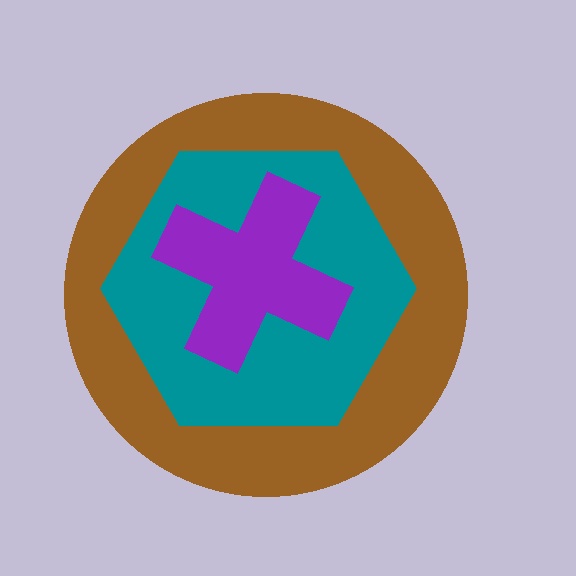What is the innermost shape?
The purple cross.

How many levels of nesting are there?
3.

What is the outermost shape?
The brown circle.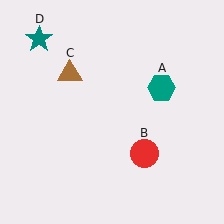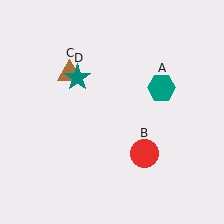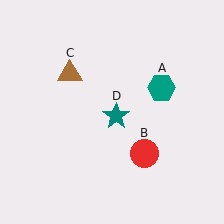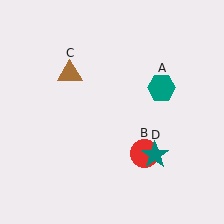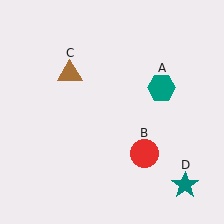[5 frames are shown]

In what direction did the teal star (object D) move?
The teal star (object D) moved down and to the right.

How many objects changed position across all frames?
1 object changed position: teal star (object D).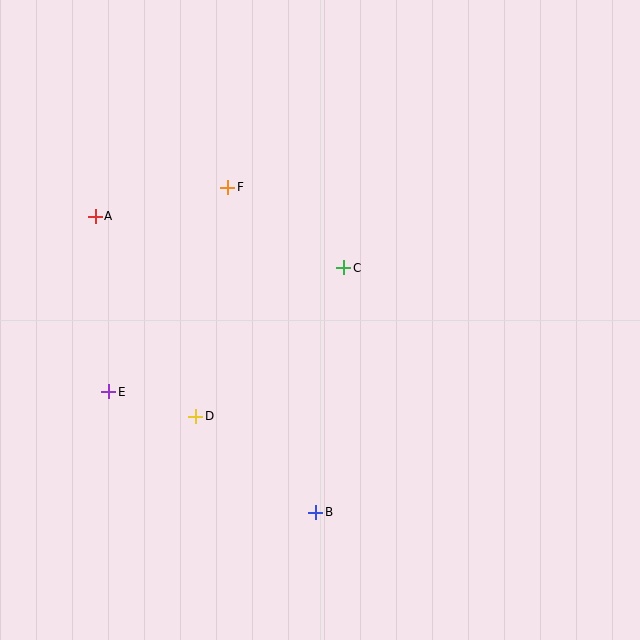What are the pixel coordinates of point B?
Point B is at (316, 512).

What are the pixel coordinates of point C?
Point C is at (344, 268).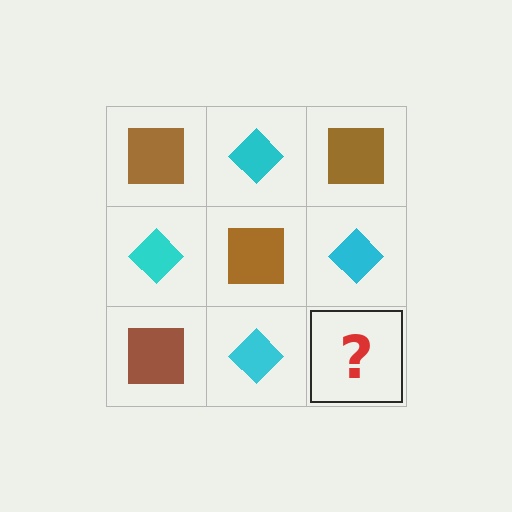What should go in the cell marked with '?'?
The missing cell should contain a brown square.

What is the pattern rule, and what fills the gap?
The rule is that it alternates brown square and cyan diamond in a checkerboard pattern. The gap should be filled with a brown square.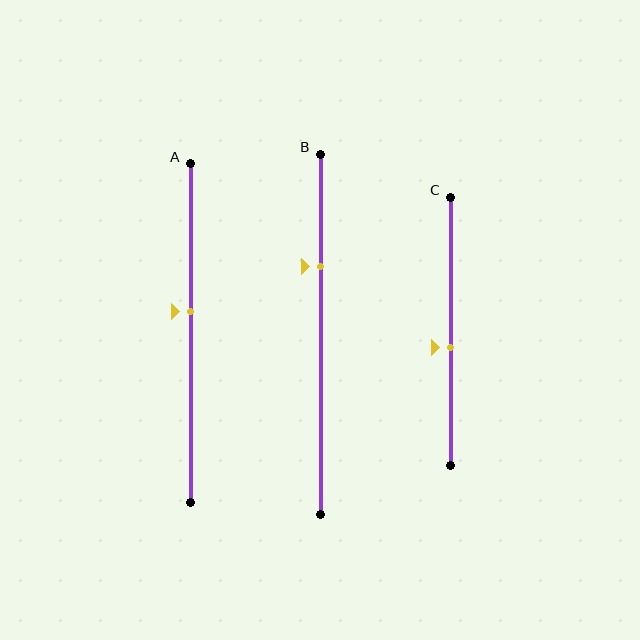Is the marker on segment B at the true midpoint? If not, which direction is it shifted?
No, the marker on segment B is shifted upward by about 19% of the segment length.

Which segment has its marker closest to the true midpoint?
Segment C has its marker closest to the true midpoint.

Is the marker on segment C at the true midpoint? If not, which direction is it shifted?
No, the marker on segment C is shifted downward by about 6% of the segment length.